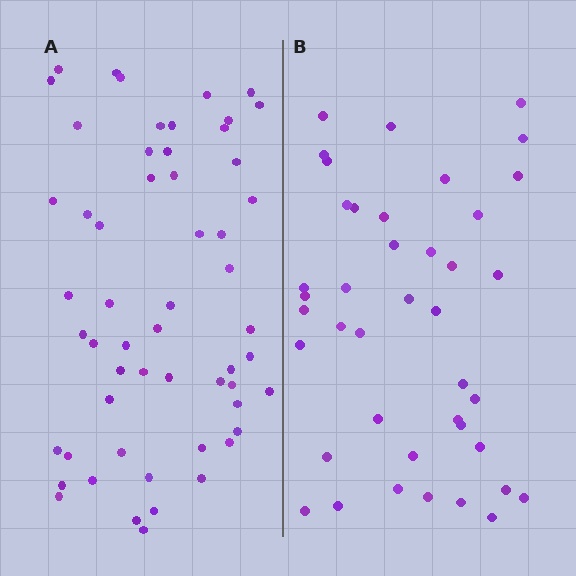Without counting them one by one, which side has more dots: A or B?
Region A (the left region) has more dots.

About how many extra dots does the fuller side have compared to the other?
Region A has approximately 15 more dots than region B.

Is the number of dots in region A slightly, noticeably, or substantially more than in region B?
Region A has noticeably more, but not dramatically so. The ratio is roughly 1.4 to 1.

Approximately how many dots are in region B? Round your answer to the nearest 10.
About 40 dots. (The exact count is 41, which rounds to 40.)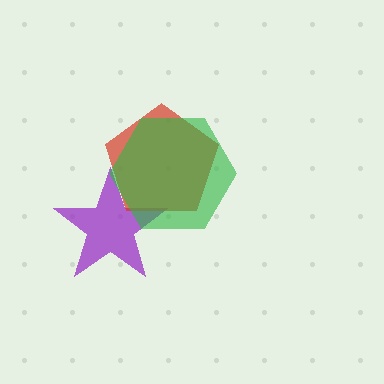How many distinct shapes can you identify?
There are 3 distinct shapes: a purple star, a red pentagon, a green hexagon.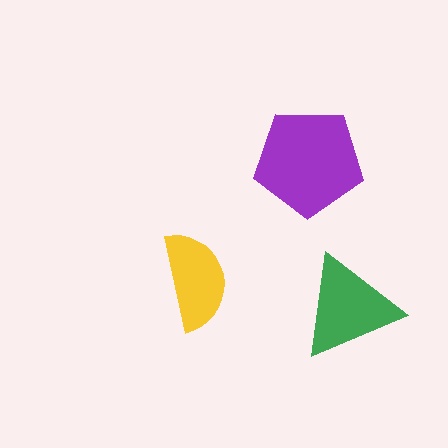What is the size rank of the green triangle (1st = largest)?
2nd.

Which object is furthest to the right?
The green triangle is rightmost.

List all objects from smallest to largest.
The yellow semicircle, the green triangle, the purple pentagon.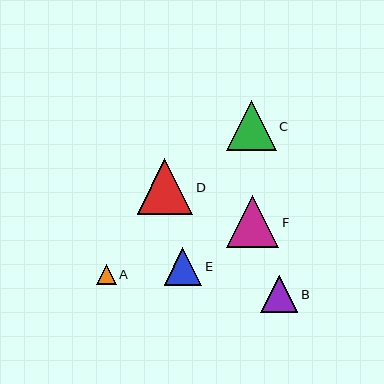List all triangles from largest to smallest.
From largest to smallest: D, F, C, E, B, A.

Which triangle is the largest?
Triangle D is the largest with a size of approximately 56 pixels.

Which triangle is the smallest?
Triangle A is the smallest with a size of approximately 20 pixels.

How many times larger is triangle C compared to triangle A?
Triangle C is approximately 2.5 times the size of triangle A.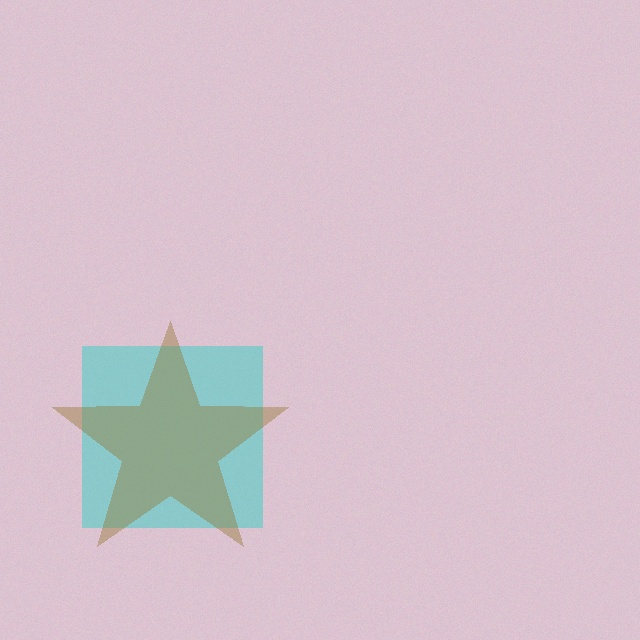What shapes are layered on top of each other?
The layered shapes are: a cyan square, a brown star.